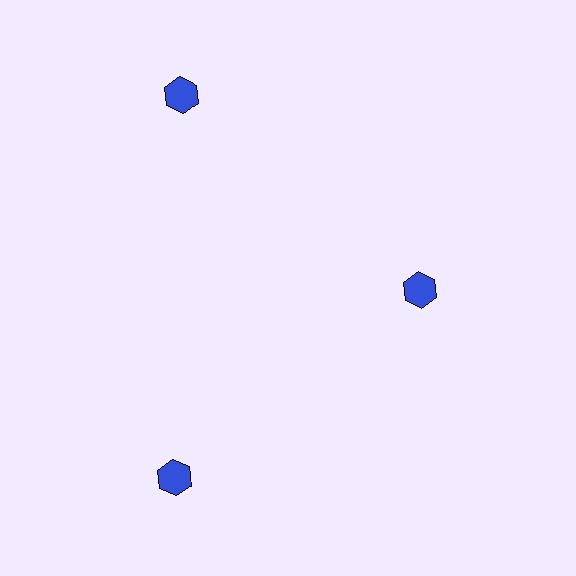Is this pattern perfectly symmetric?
No. The 3 blue hexagons are arranged in a ring, but one element near the 3 o'clock position is pulled inward toward the center, breaking the 3-fold rotational symmetry.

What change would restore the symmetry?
The symmetry would be restored by moving it outward, back onto the ring so that all 3 hexagons sit at equal angles and equal distance from the center.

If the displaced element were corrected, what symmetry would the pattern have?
It would have 3-fold rotational symmetry — the pattern would map onto itself every 120 degrees.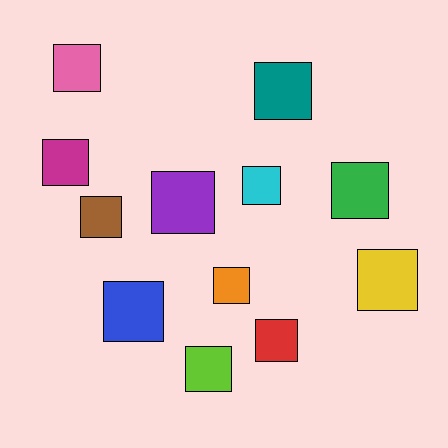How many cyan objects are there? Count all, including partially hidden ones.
There is 1 cyan object.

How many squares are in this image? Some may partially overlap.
There are 12 squares.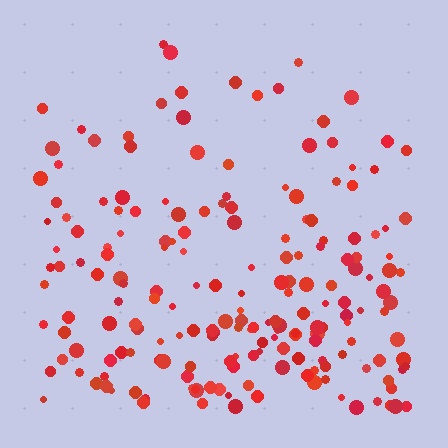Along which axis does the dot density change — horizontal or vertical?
Vertical.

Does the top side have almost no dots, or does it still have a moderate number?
Still a moderate number, just noticeably fewer than the bottom.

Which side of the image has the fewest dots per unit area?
The top.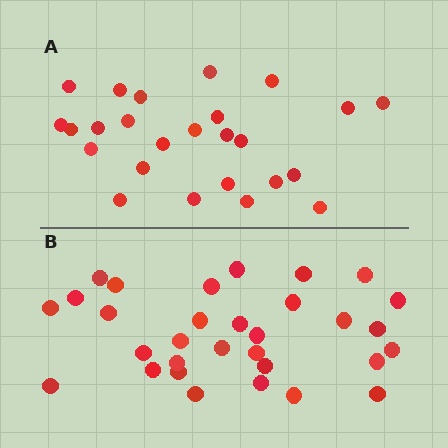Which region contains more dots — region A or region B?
Region B (the bottom region) has more dots.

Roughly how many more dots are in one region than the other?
Region B has about 6 more dots than region A.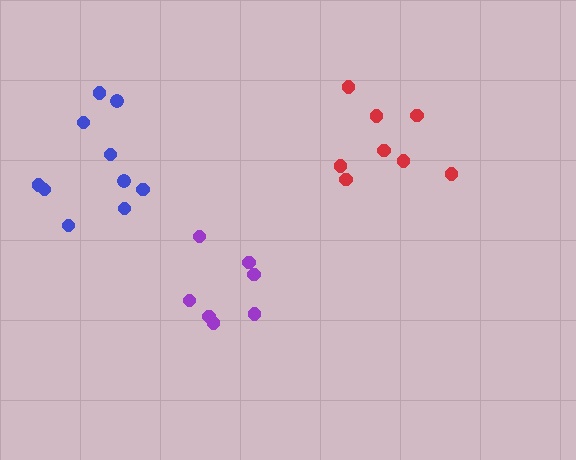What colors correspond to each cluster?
The clusters are colored: purple, red, blue.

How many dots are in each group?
Group 1: 7 dots, Group 2: 8 dots, Group 3: 10 dots (25 total).